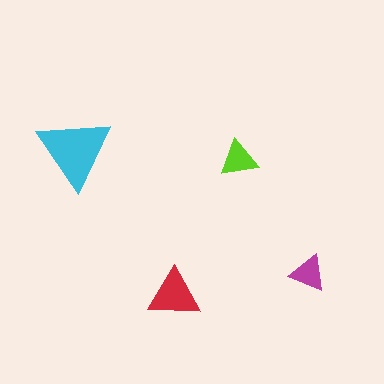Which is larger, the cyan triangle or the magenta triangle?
The cyan one.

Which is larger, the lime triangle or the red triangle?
The red one.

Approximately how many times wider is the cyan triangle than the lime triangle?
About 2 times wider.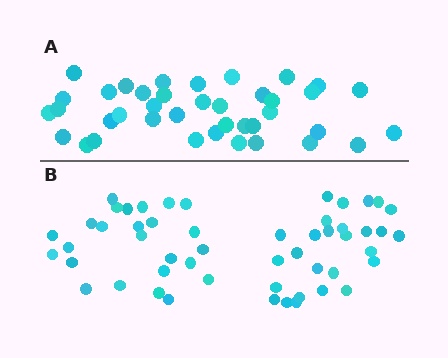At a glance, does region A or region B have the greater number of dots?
Region B (the bottom region) has more dots.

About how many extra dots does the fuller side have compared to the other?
Region B has approximately 15 more dots than region A.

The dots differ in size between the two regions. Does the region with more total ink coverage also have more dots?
No. Region A has more total ink coverage because its dots are larger, but region B actually contains more individual dots. Total area can be misleading — the number of items is what matters here.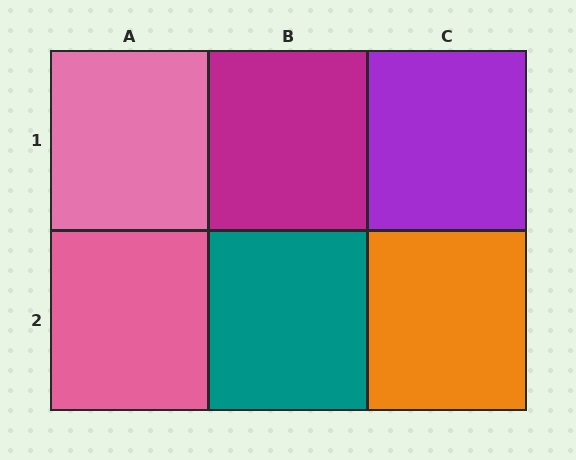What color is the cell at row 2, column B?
Teal.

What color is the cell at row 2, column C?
Orange.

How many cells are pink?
2 cells are pink.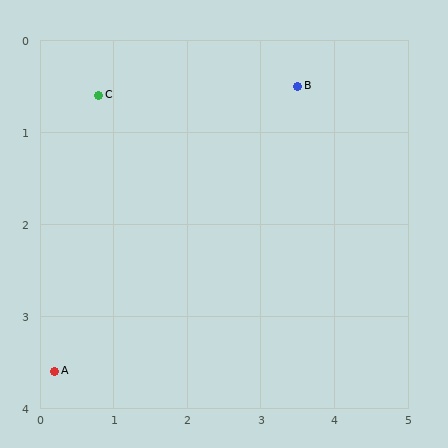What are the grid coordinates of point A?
Point A is at approximately (0.2, 3.6).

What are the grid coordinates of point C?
Point C is at approximately (0.8, 0.6).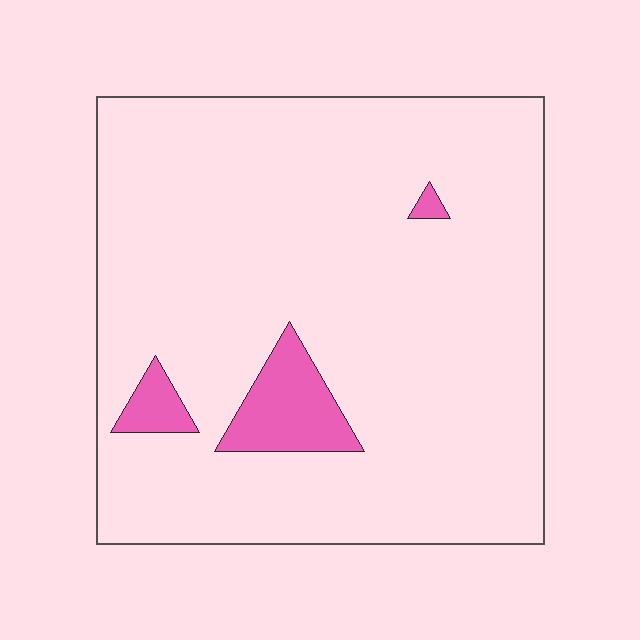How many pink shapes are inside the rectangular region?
3.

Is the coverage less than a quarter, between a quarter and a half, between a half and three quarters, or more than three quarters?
Less than a quarter.